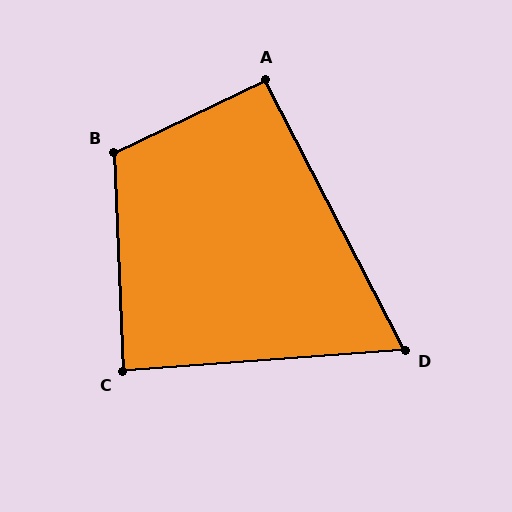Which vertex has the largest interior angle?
B, at approximately 113 degrees.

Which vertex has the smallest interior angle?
D, at approximately 67 degrees.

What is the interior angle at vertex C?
Approximately 88 degrees (approximately right).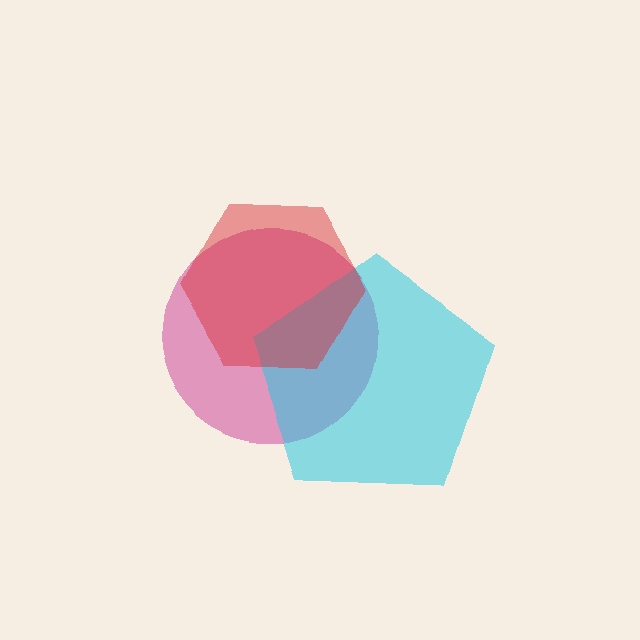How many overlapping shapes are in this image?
There are 3 overlapping shapes in the image.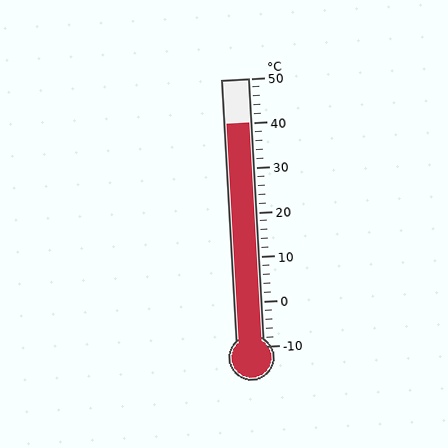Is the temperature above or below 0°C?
The temperature is above 0°C.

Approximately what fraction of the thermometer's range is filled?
The thermometer is filled to approximately 85% of its range.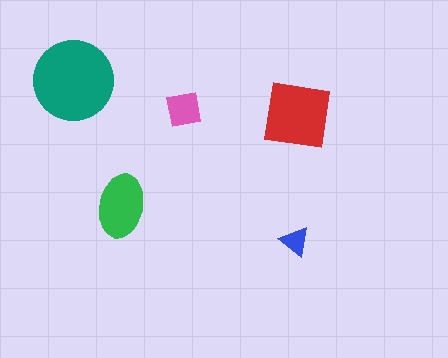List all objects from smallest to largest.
The blue triangle, the pink square, the green ellipse, the red square, the teal circle.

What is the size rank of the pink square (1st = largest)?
4th.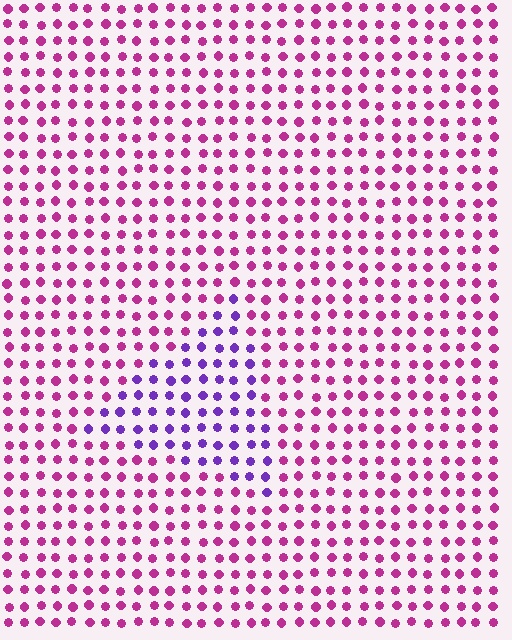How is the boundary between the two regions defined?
The boundary is defined purely by a slight shift in hue (about 48 degrees). Spacing, size, and orientation are identical on both sides.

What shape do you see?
I see a triangle.